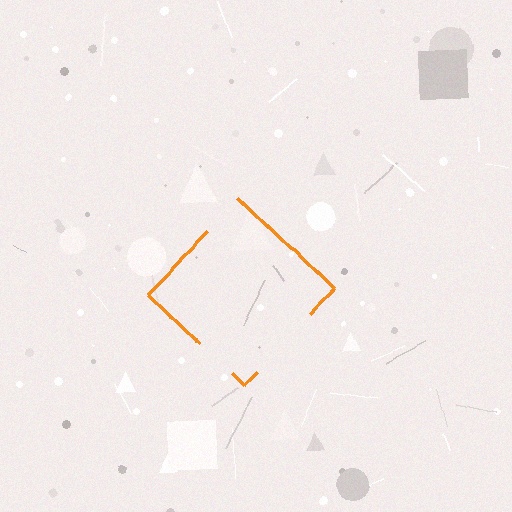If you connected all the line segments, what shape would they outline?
They would outline a diamond.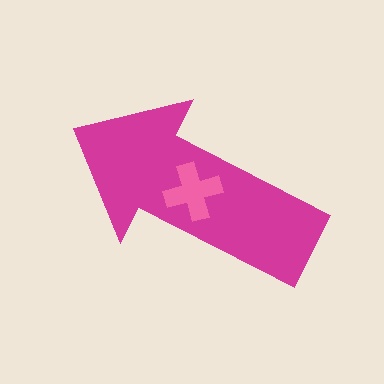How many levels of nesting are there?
2.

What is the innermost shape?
The pink cross.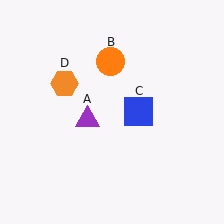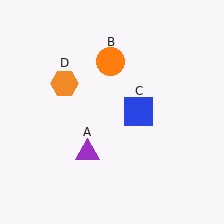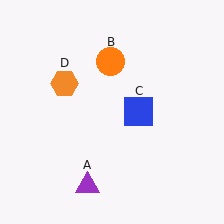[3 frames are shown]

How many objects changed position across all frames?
1 object changed position: purple triangle (object A).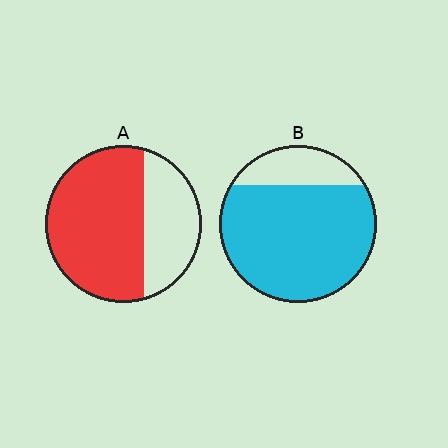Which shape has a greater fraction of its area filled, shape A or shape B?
Shape B.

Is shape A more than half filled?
Yes.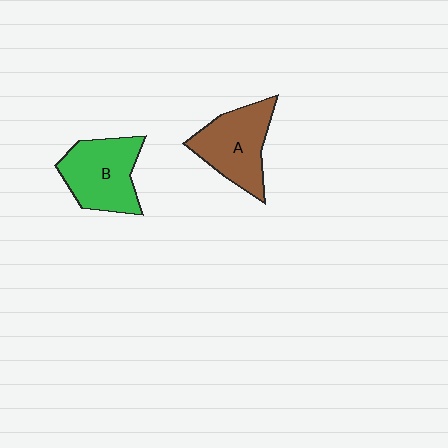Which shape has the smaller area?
Shape A (brown).